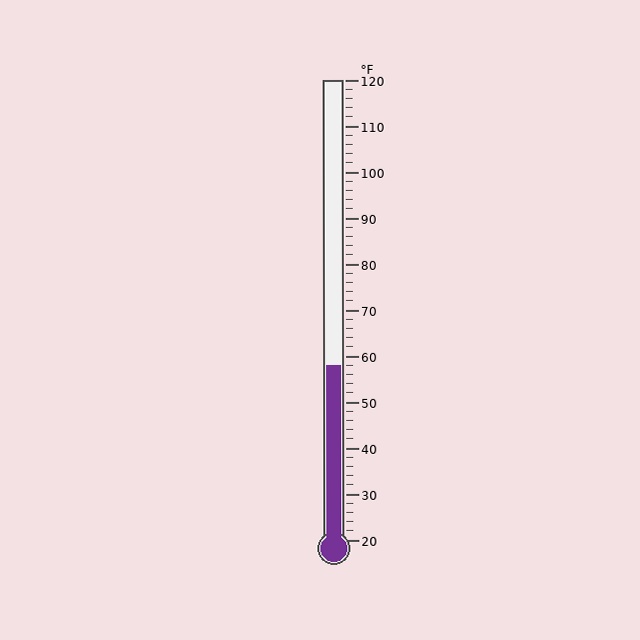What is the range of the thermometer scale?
The thermometer scale ranges from 20°F to 120°F.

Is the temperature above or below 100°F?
The temperature is below 100°F.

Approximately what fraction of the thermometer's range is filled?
The thermometer is filled to approximately 40% of its range.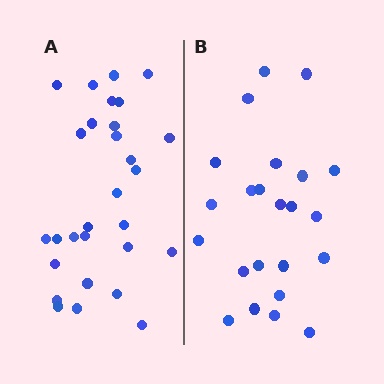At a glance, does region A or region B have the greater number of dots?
Region A (the left region) has more dots.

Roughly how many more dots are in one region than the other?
Region A has about 6 more dots than region B.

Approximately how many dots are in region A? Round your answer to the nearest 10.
About 30 dots. (The exact count is 29, which rounds to 30.)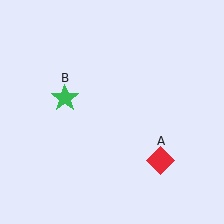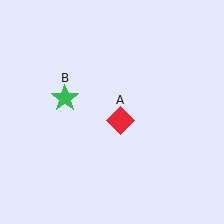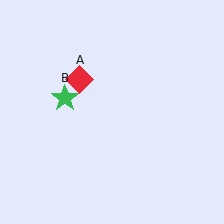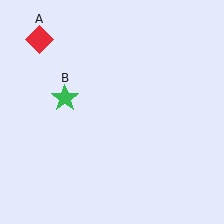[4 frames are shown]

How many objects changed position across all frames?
1 object changed position: red diamond (object A).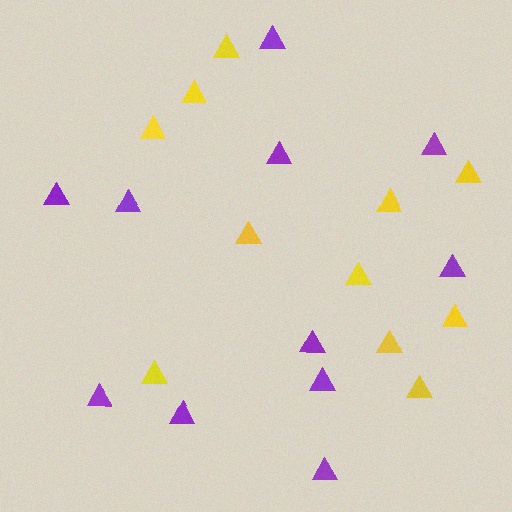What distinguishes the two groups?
There are 2 groups: one group of purple triangles (11) and one group of yellow triangles (11).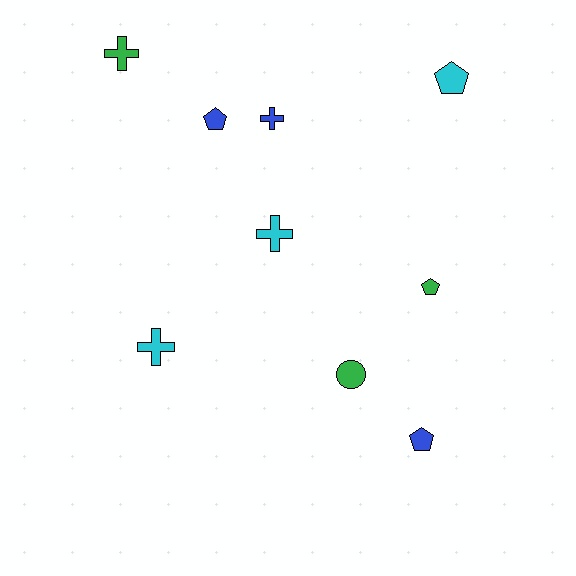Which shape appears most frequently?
Cross, with 4 objects.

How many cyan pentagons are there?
There is 1 cyan pentagon.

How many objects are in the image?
There are 9 objects.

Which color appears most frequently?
Cyan, with 3 objects.